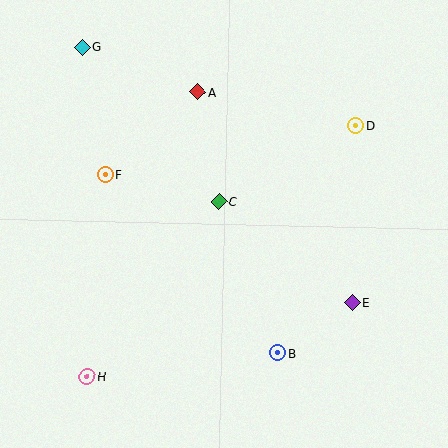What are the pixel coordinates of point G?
Point G is at (82, 47).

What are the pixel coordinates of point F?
Point F is at (106, 174).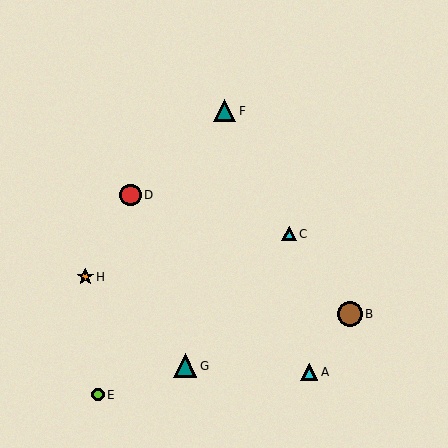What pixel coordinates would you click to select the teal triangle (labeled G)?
Click at (185, 366) to select the teal triangle G.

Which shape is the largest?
The brown circle (labeled B) is the largest.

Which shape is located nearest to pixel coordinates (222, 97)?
The teal triangle (labeled F) at (225, 111) is nearest to that location.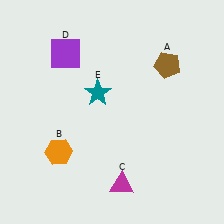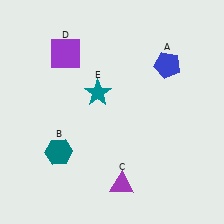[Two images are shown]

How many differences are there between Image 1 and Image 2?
There are 3 differences between the two images.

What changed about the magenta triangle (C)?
In Image 1, C is magenta. In Image 2, it changed to purple.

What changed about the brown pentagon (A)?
In Image 1, A is brown. In Image 2, it changed to blue.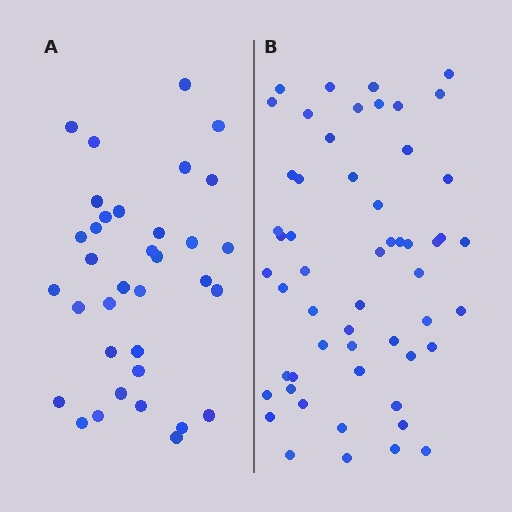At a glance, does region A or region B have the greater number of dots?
Region B (the right region) has more dots.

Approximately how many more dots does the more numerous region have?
Region B has approximately 20 more dots than region A.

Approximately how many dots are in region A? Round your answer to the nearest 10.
About 40 dots. (The exact count is 35, which rounds to 40.)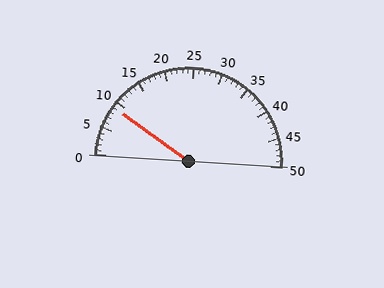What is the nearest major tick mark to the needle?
The nearest major tick mark is 10.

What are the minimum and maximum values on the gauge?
The gauge ranges from 0 to 50.